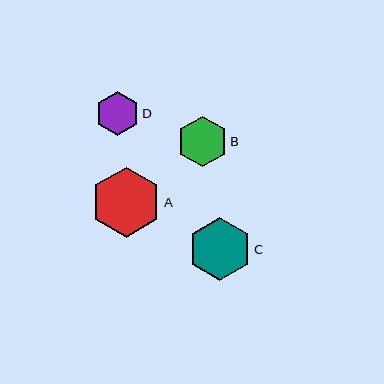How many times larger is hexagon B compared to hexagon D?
Hexagon B is approximately 1.2 times the size of hexagon D.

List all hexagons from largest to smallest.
From largest to smallest: A, C, B, D.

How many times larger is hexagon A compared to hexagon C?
Hexagon A is approximately 1.1 times the size of hexagon C.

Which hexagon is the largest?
Hexagon A is the largest with a size of approximately 70 pixels.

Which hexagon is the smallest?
Hexagon D is the smallest with a size of approximately 43 pixels.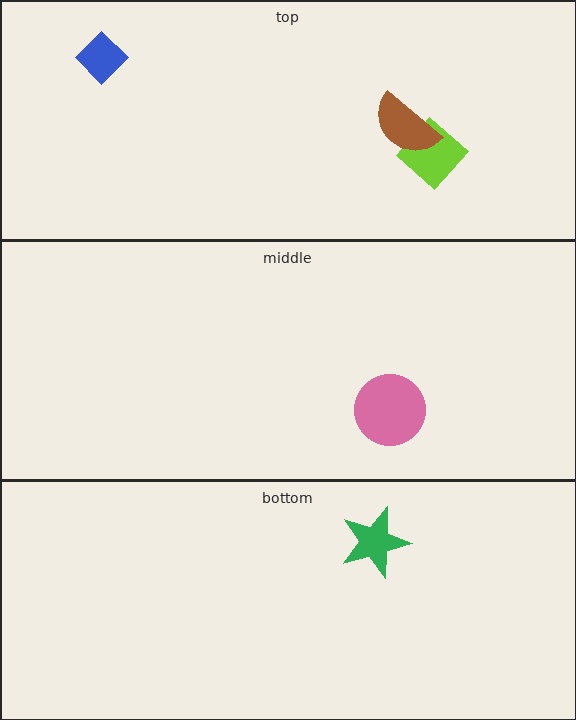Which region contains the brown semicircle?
The top region.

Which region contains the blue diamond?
The top region.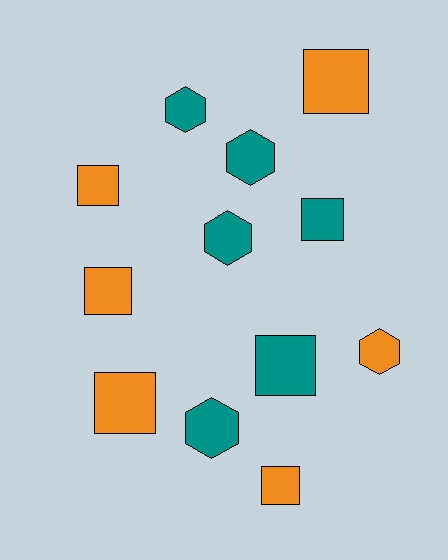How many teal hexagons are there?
There are 4 teal hexagons.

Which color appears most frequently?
Orange, with 6 objects.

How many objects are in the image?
There are 12 objects.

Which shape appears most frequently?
Square, with 7 objects.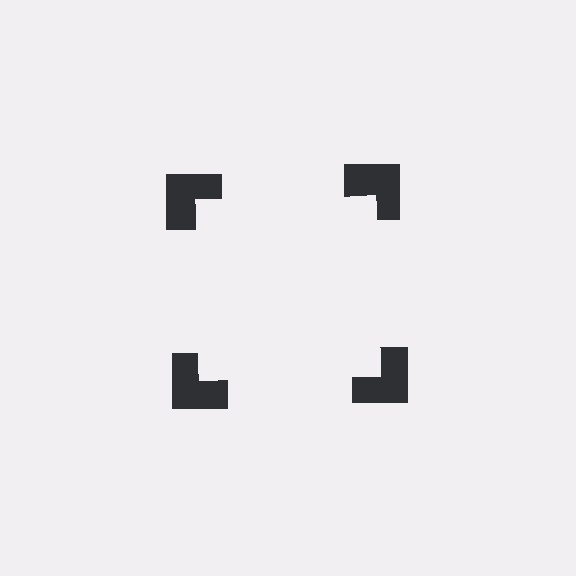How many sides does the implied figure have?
4 sides.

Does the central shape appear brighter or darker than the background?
It typically appears slightly brighter than the background, even though no actual brightness change is drawn.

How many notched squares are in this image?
There are 4 — one at each vertex of the illusory square.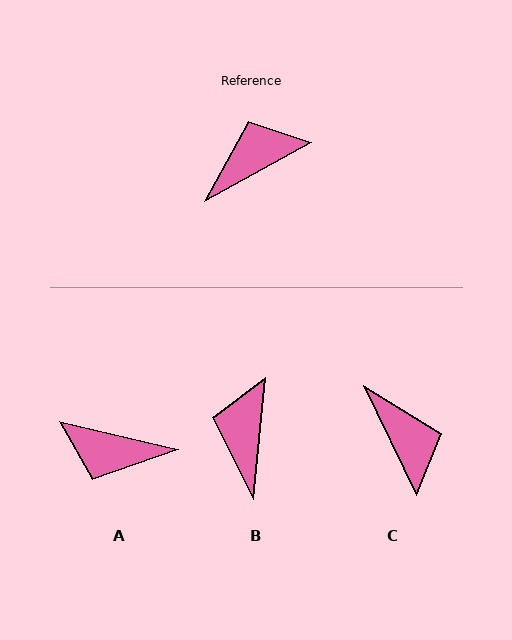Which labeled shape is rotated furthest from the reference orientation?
A, about 138 degrees away.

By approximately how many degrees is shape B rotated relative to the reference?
Approximately 55 degrees counter-clockwise.